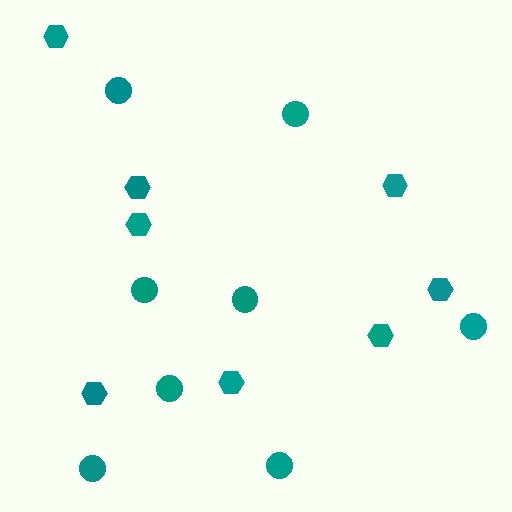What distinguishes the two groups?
There are 2 groups: one group of hexagons (8) and one group of circles (8).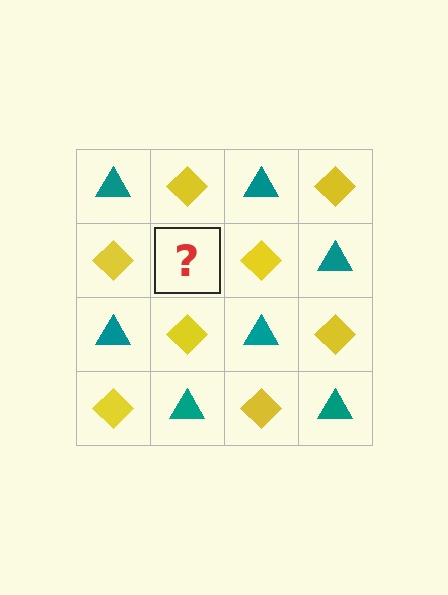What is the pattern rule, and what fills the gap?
The rule is that it alternates teal triangle and yellow diamond in a checkerboard pattern. The gap should be filled with a teal triangle.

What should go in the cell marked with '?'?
The missing cell should contain a teal triangle.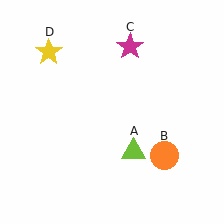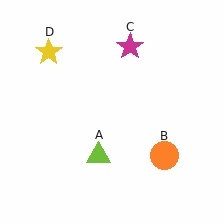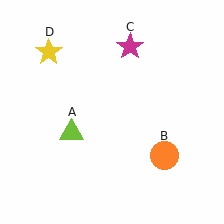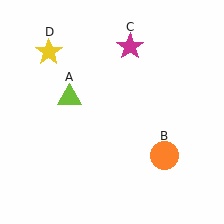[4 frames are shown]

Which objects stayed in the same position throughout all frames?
Orange circle (object B) and magenta star (object C) and yellow star (object D) remained stationary.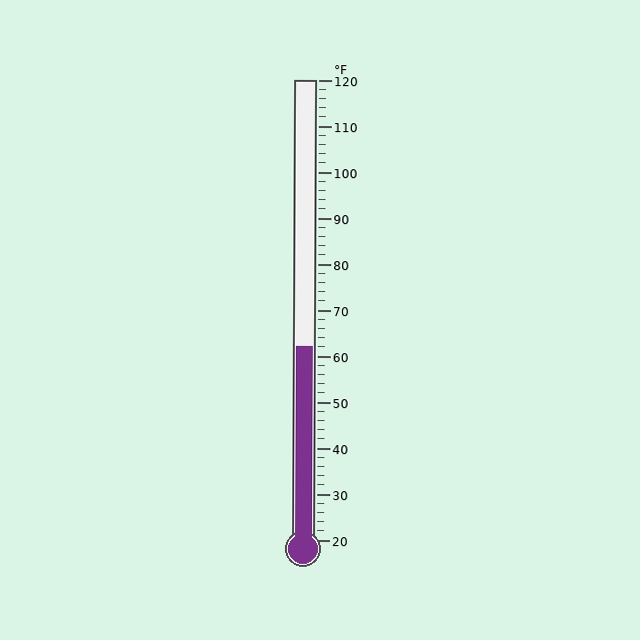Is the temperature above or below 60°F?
The temperature is above 60°F.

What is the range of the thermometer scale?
The thermometer scale ranges from 20°F to 120°F.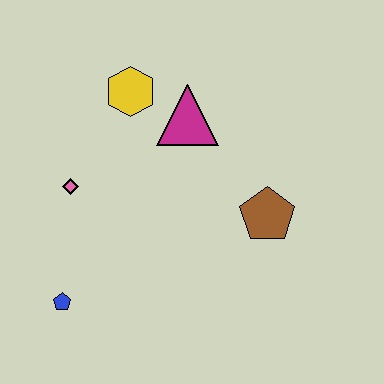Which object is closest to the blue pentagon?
The pink diamond is closest to the blue pentagon.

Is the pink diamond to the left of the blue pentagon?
No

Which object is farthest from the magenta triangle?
The blue pentagon is farthest from the magenta triangle.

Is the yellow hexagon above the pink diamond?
Yes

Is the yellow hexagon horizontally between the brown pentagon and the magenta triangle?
No